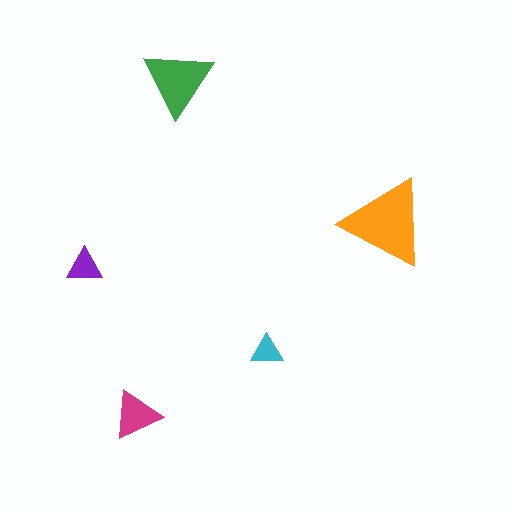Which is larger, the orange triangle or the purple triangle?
The orange one.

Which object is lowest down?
The magenta triangle is bottommost.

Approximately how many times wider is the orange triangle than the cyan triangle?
About 2.5 times wider.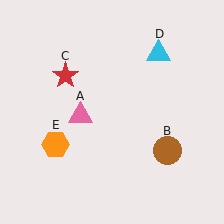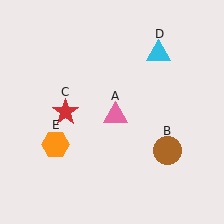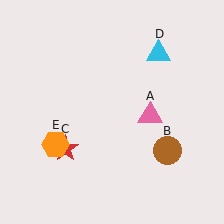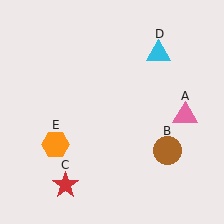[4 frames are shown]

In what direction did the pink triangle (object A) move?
The pink triangle (object A) moved right.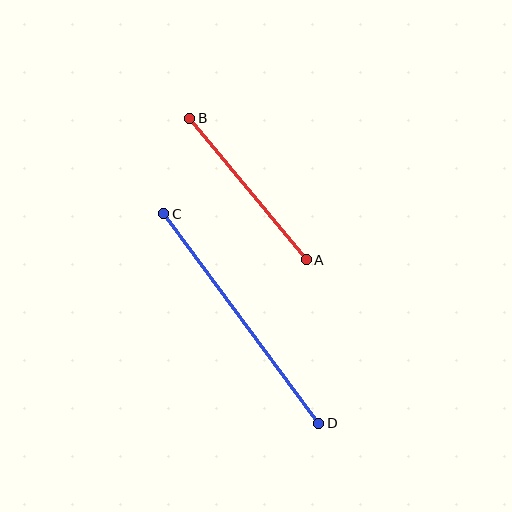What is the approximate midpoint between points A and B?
The midpoint is at approximately (248, 189) pixels.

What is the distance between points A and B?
The distance is approximately 183 pixels.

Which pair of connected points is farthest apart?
Points C and D are farthest apart.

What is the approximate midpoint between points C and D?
The midpoint is at approximately (241, 318) pixels.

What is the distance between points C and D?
The distance is approximately 261 pixels.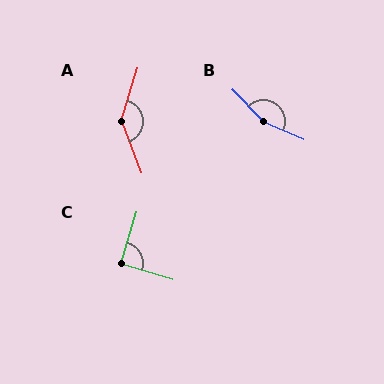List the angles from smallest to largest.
C (90°), A (142°), B (157°).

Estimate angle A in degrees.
Approximately 142 degrees.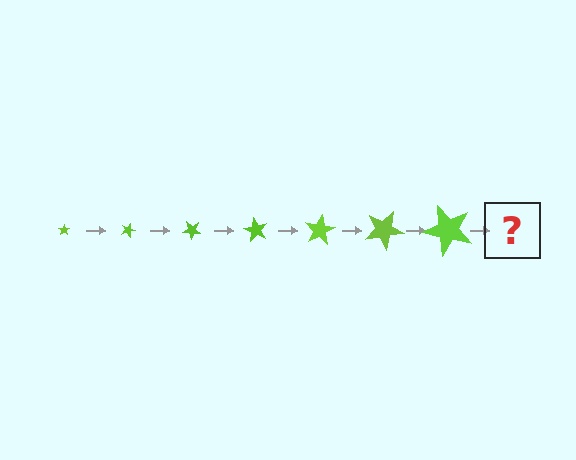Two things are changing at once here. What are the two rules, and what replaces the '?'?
The two rules are that the star grows larger each step and it rotates 20 degrees each step. The '?' should be a star, larger than the previous one and rotated 140 degrees from the start.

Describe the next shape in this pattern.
It should be a star, larger than the previous one and rotated 140 degrees from the start.